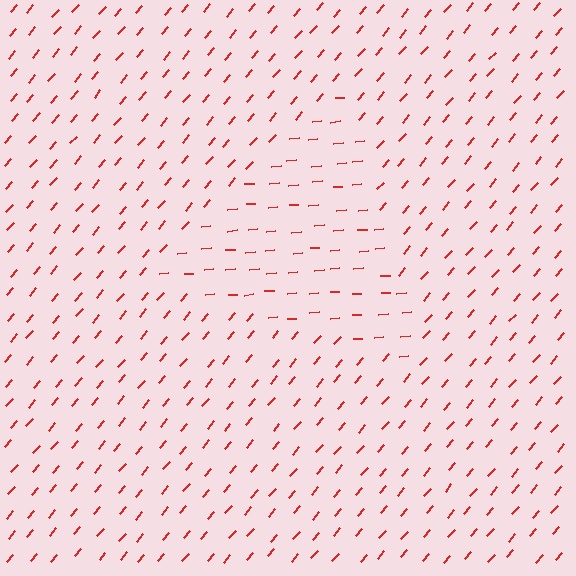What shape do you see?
I see a triangle.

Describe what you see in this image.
The image is filled with small red line segments. A triangle region in the image has lines oriented differently from the surrounding lines, creating a visible texture boundary.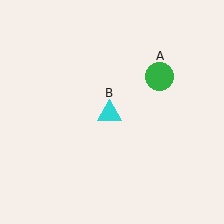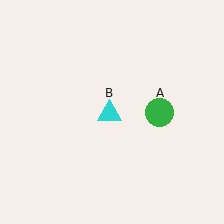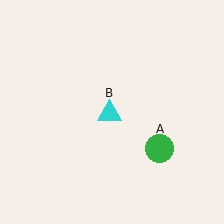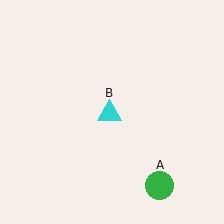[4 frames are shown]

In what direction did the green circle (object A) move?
The green circle (object A) moved down.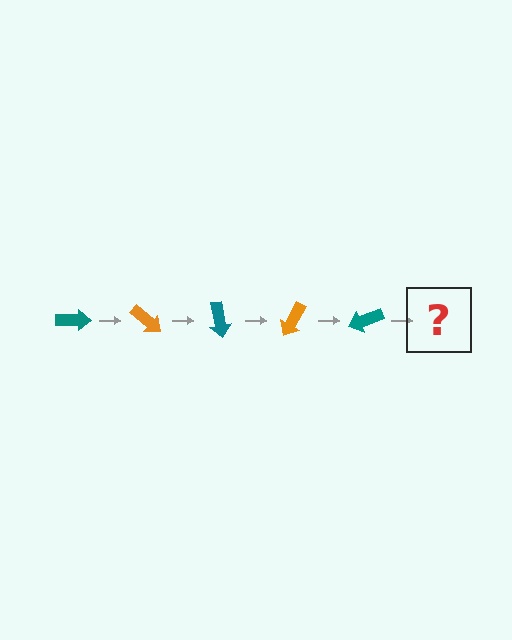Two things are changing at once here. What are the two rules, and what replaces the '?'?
The two rules are that it rotates 40 degrees each step and the color cycles through teal and orange. The '?' should be an orange arrow, rotated 200 degrees from the start.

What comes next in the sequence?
The next element should be an orange arrow, rotated 200 degrees from the start.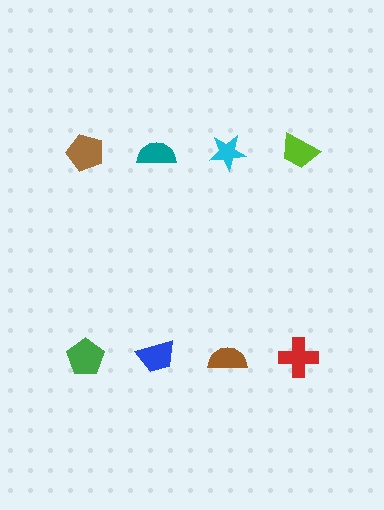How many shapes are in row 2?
4 shapes.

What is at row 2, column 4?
A red cross.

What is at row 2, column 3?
A brown semicircle.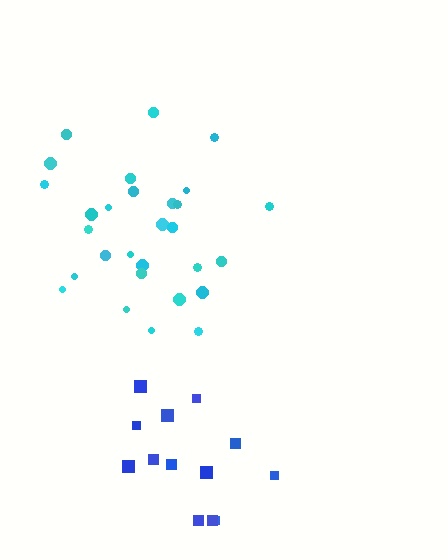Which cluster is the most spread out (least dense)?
Blue.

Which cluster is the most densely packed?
Cyan.